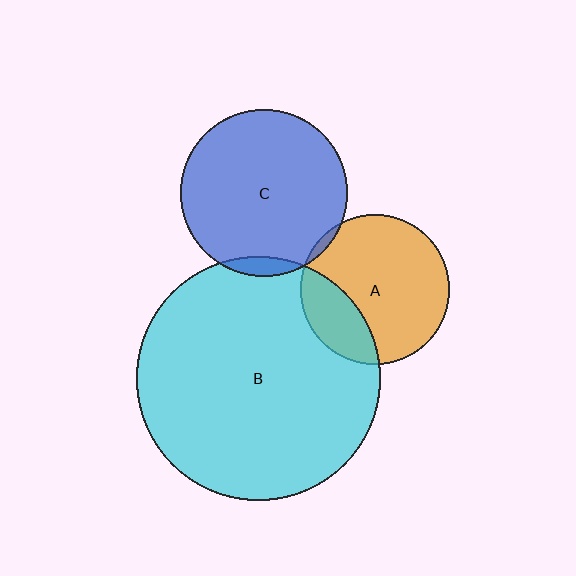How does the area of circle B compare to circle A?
Approximately 2.7 times.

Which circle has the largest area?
Circle B (cyan).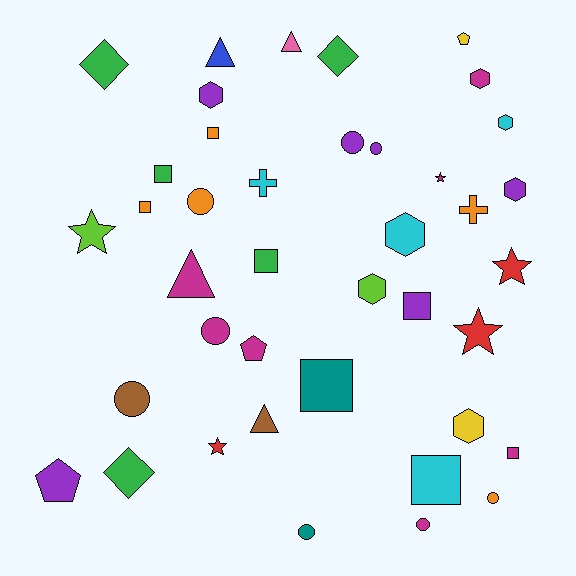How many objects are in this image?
There are 40 objects.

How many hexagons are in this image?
There are 7 hexagons.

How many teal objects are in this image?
There are 2 teal objects.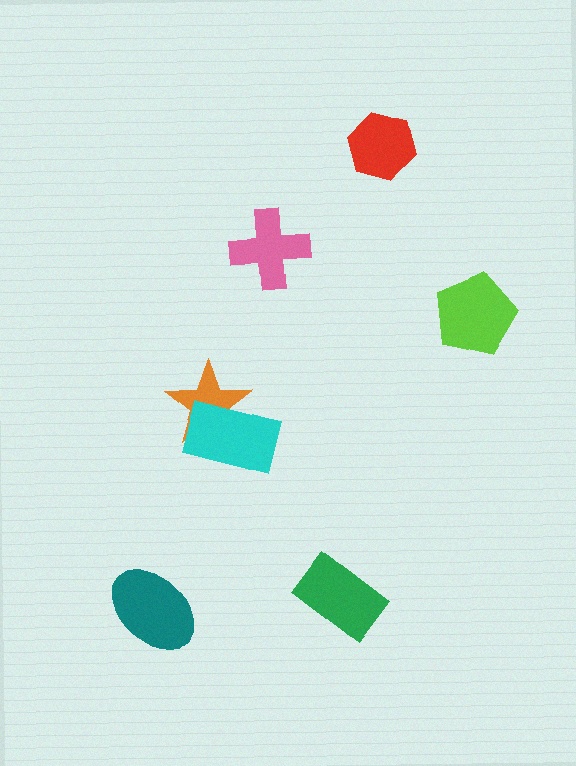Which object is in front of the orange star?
The cyan rectangle is in front of the orange star.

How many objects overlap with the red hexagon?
0 objects overlap with the red hexagon.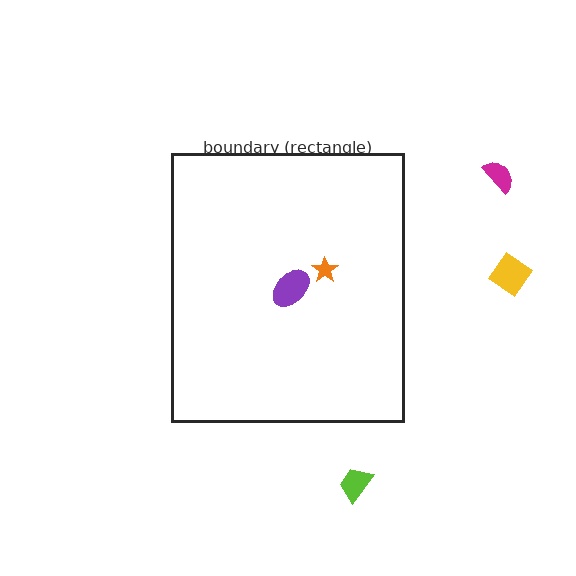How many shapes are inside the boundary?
2 inside, 3 outside.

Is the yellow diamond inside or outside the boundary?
Outside.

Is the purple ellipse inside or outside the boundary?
Inside.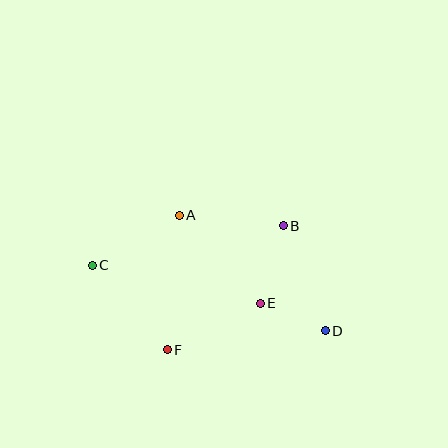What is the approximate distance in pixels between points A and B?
The distance between A and B is approximately 105 pixels.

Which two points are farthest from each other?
Points C and D are farthest from each other.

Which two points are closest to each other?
Points D and E are closest to each other.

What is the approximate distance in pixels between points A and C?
The distance between A and C is approximately 100 pixels.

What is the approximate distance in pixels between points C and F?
The distance between C and F is approximately 114 pixels.